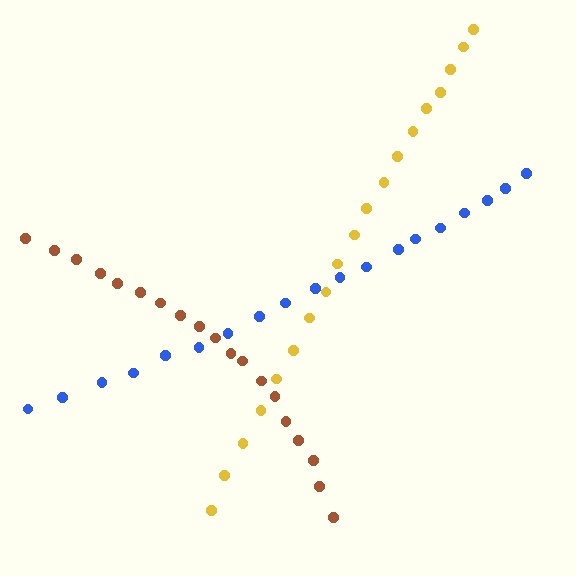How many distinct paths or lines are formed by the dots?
There are 3 distinct paths.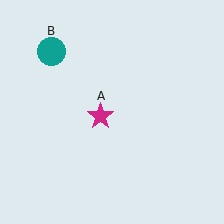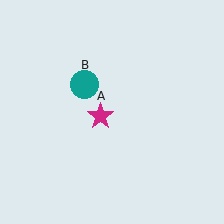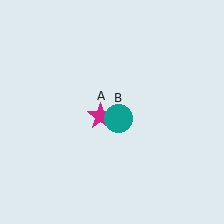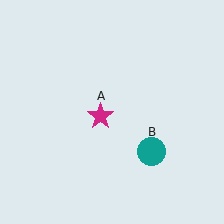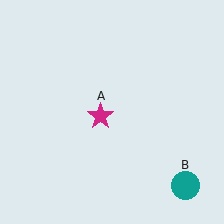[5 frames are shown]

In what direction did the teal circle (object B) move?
The teal circle (object B) moved down and to the right.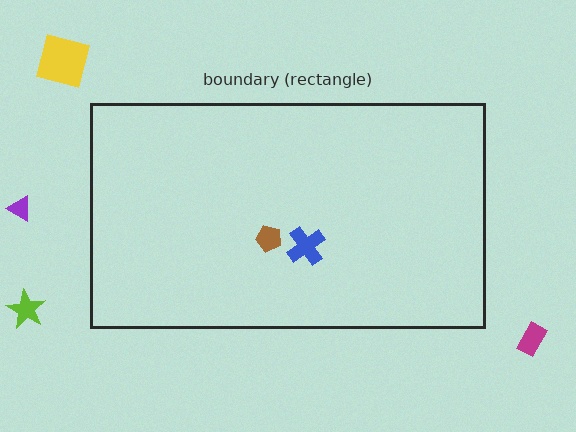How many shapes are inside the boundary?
2 inside, 4 outside.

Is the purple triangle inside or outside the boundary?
Outside.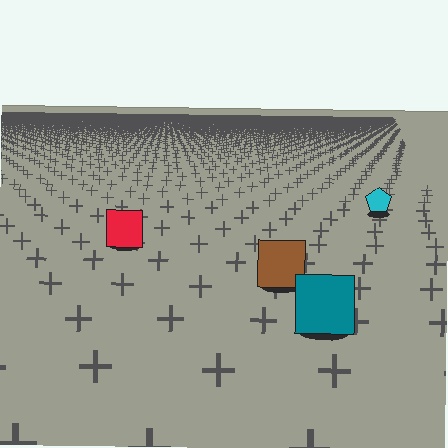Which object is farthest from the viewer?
The cyan pentagon is farthest from the viewer. It appears smaller and the ground texture around it is denser.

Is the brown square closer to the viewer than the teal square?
No. The teal square is closer — you can tell from the texture gradient: the ground texture is coarser near it.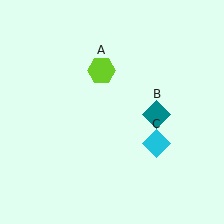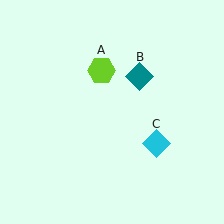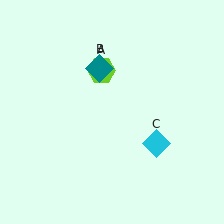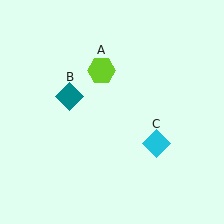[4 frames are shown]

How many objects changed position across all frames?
1 object changed position: teal diamond (object B).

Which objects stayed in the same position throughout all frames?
Lime hexagon (object A) and cyan diamond (object C) remained stationary.